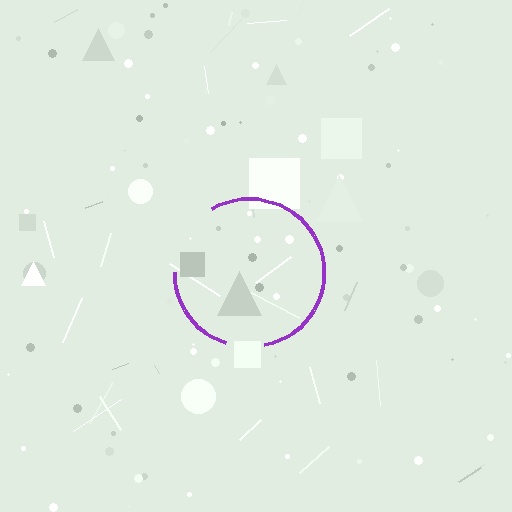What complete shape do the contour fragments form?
The contour fragments form a circle.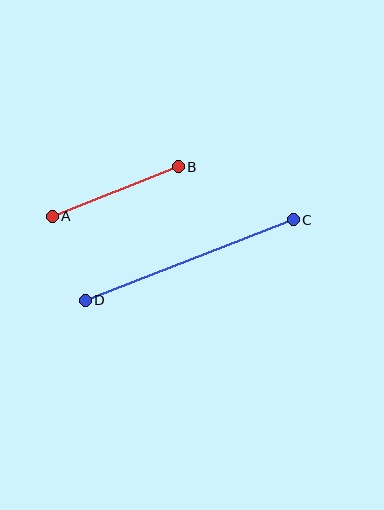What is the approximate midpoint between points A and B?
The midpoint is at approximately (115, 192) pixels.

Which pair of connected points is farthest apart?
Points C and D are farthest apart.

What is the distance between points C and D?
The distance is approximately 223 pixels.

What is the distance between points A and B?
The distance is approximately 135 pixels.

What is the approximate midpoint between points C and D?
The midpoint is at approximately (189, 260) pixels.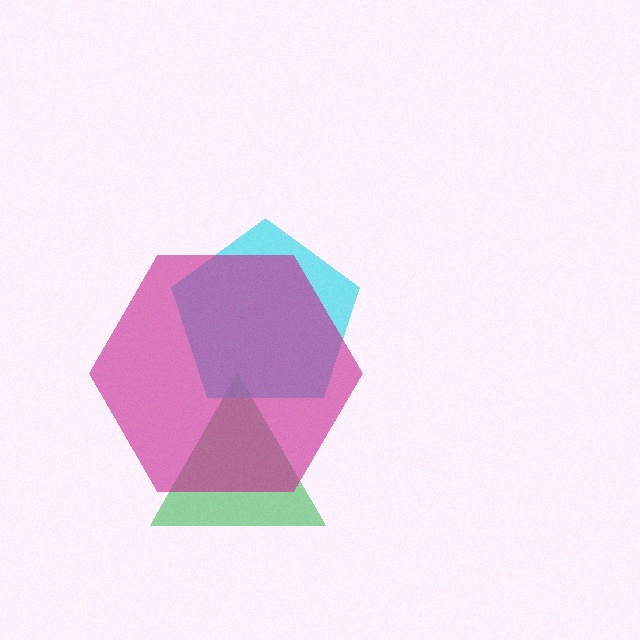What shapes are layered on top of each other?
The layered shapes are: a green triangle, a cyan pentagon, a magenta hexagon.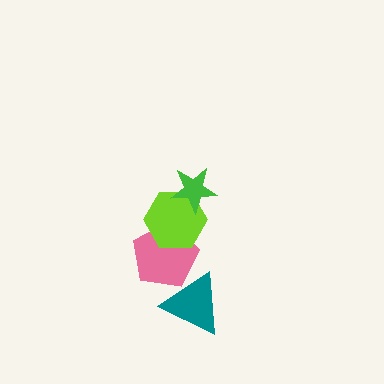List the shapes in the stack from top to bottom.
From top to bottom: the green star, the lime hexagon, the pink pentagon, the teal triangle.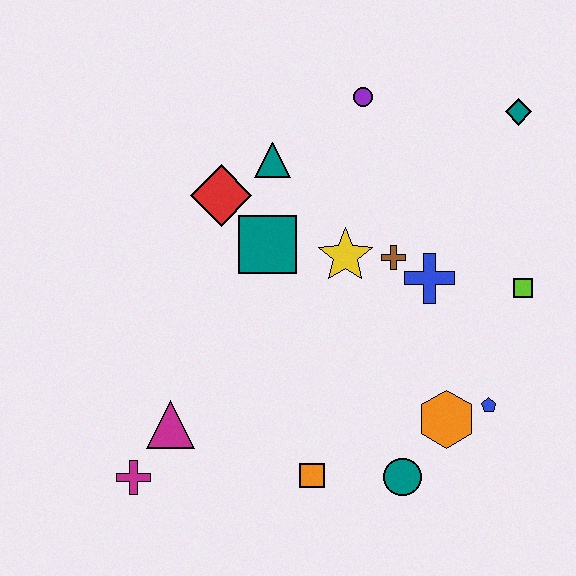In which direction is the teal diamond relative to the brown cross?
The teal diamond is above the brown cross.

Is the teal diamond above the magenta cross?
Yes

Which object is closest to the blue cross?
The brown cross is closest to the blue cross.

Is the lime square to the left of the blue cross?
No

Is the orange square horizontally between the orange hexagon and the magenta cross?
Yes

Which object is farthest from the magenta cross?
The teal diamond is farthest from the magenta cross.